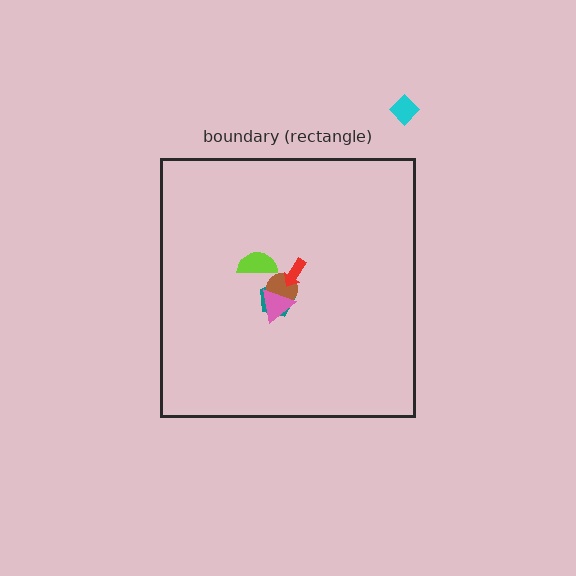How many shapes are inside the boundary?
5 inside, 1 outside.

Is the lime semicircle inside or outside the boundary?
Inside.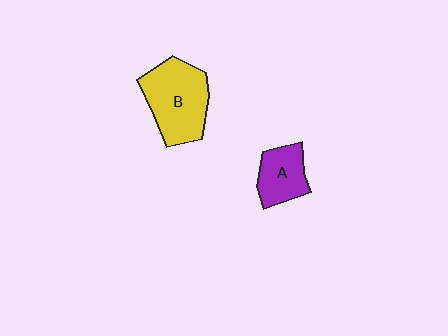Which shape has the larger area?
Shape B (yellow).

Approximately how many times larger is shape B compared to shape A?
Approximately 1.7 times.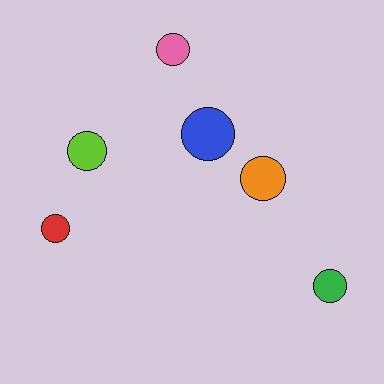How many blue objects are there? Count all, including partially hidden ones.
There is 1 blue object.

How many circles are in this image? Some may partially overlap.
There are 6 circles.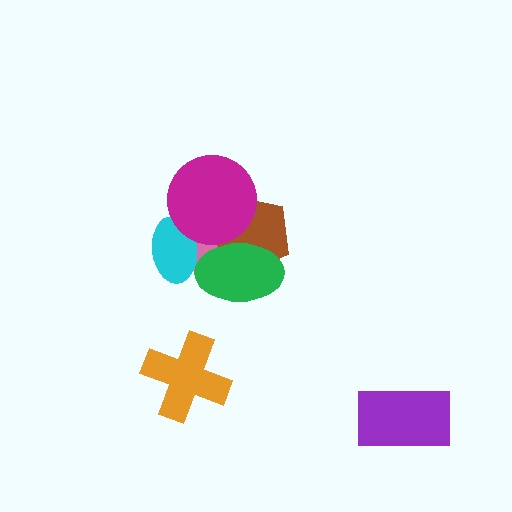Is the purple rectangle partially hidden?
No, no other shape covers it.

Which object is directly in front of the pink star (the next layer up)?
The cyan ellipse is directly in front of the pink star.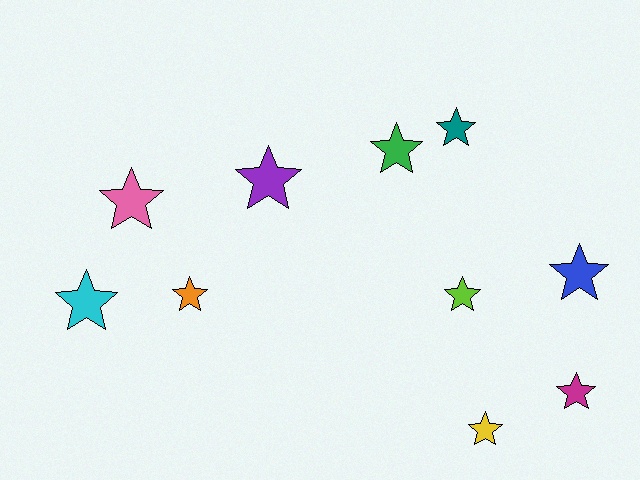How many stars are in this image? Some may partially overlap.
There are 10 stars.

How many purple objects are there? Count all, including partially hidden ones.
There is 1 purple object.